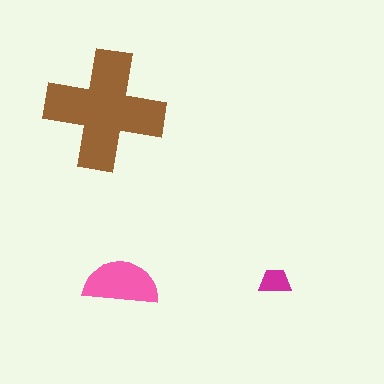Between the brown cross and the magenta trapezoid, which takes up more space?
The brown cross.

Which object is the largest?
The brown cross.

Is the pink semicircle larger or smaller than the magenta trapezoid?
Larger.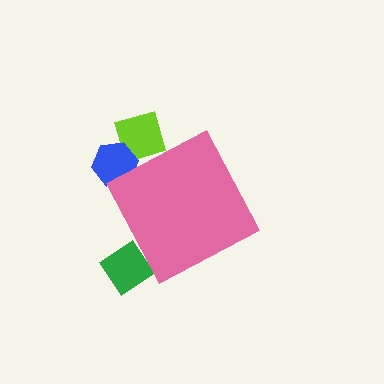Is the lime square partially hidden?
Yes, the lime square is partially hidden behind the pink diamond.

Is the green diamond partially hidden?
Yes, the green diamond is partially hidden behind the pink diamond.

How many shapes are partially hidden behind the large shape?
3 shapes are partially hidden.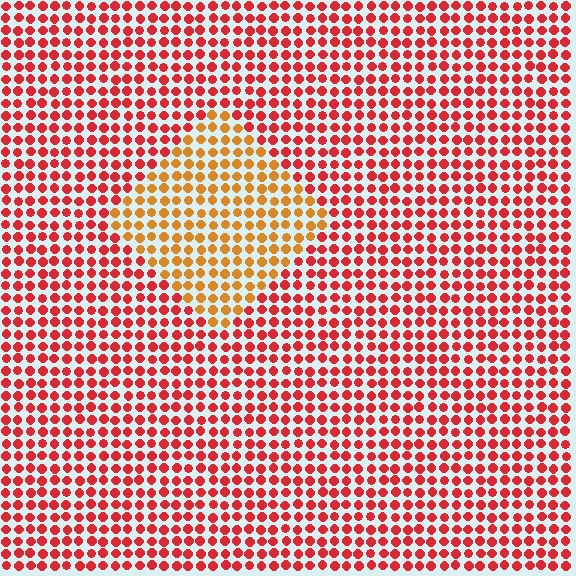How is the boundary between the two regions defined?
The boundary is defined purely by a slight shift in hue (about 37 degrees). Spacing, size, and orientation are identical on both sides.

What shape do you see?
I see a diamond.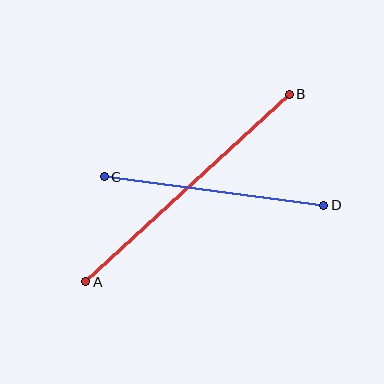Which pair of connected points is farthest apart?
Points A and B are farthest apart.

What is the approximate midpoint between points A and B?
The midpoint is at approximately (188, 188) pixels.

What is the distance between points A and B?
The distance is approximately 276 pixels.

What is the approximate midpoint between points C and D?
The midpoint is at approximately (214, 191) pixels.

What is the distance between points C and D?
The distance is approximately 221 pixels.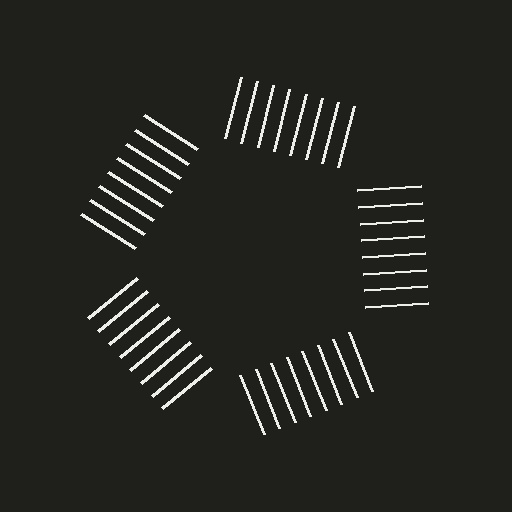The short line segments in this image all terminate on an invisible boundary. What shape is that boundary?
An illusory pentagon — the line segments terminate on its edges but no continuous stroke is drawn.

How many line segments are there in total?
40 — 8 along each of the 5 edges.